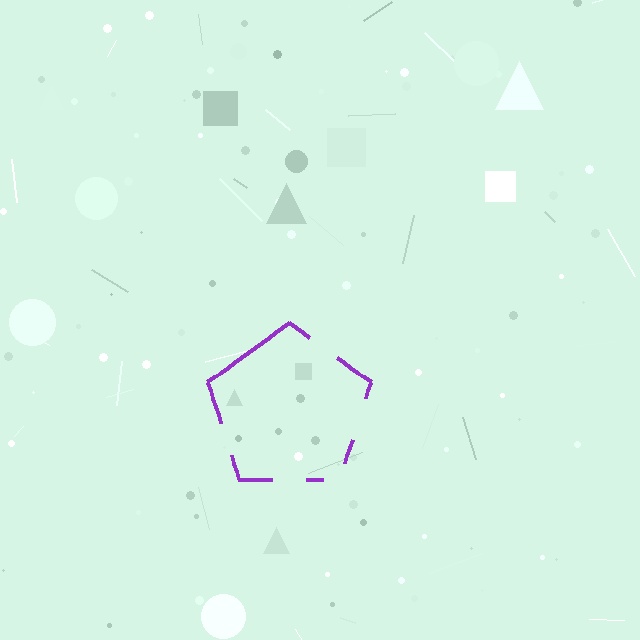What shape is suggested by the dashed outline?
The dashed outline suggests a pentagon.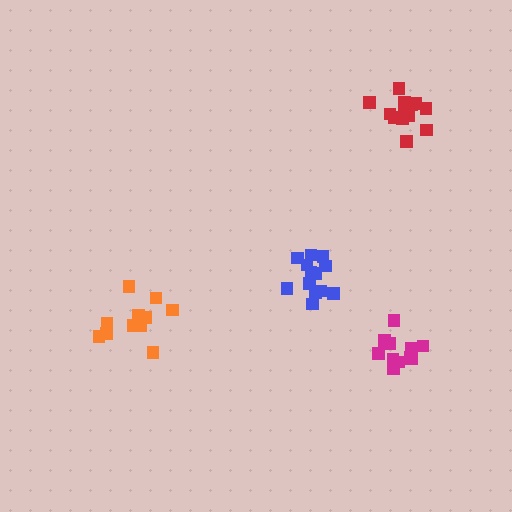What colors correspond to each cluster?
The clusters are colored: magenta, orange, blue, red.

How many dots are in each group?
Group 1: 11 dots, Group 2: 11 dots, Group 3: 13 dots, Group 4: 14 dots (49 total).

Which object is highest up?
The red cluster is topmost.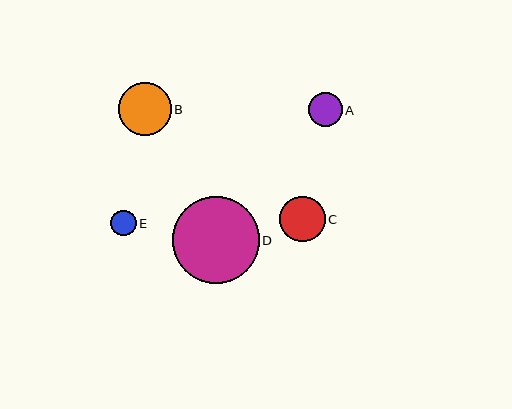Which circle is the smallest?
Circle E is the smallest with a size of approximately 26 pixels.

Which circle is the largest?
Circle D is the largest with a size of approximately 87 pixels.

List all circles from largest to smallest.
From largest to smallest: D, B, C, A, E.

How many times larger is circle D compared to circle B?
Circle D is approximately 1.6 times the size of circle B.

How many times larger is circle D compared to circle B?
Circle D is approximately 1.6 times the size of circle B.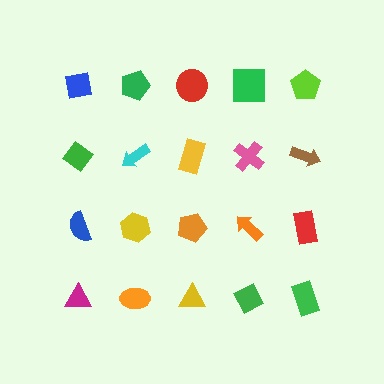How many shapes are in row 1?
5 shapes.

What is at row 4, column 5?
A green rectangle.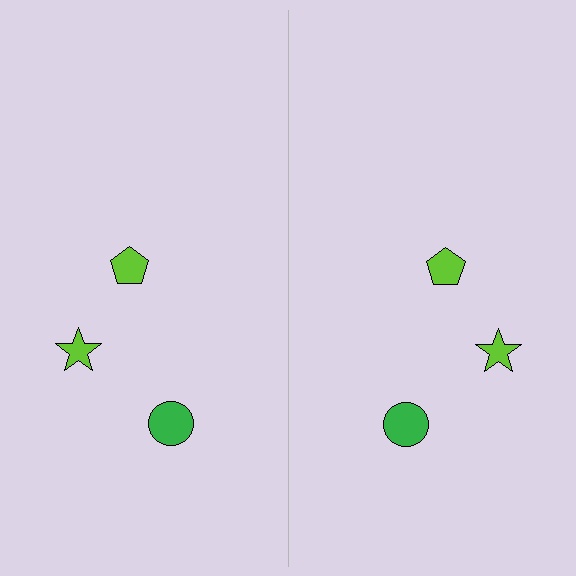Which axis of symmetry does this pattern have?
The pattern has a vertical axis of symmetry running through the center of the image.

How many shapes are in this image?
There are 6 shapes in this image.